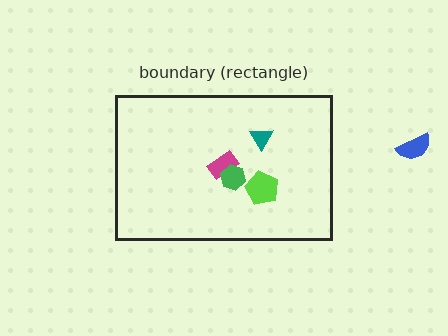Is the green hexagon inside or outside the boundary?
Inside.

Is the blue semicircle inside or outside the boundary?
Outside.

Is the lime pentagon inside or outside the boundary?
Inside.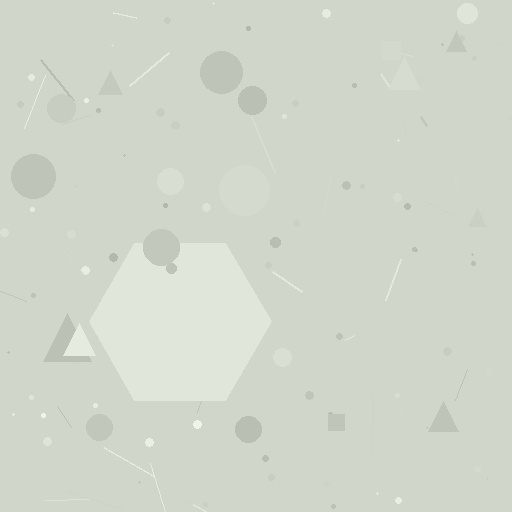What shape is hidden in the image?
A hexagon is hidden in the image.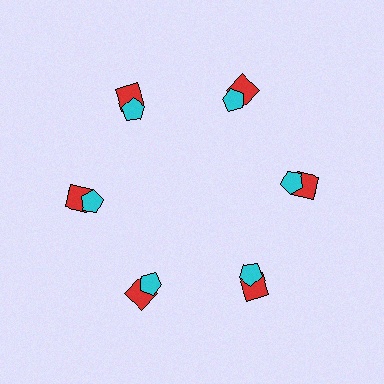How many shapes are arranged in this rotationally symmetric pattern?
There are 12 shapes, arranged in 6 groups of 2.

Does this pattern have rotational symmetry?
Yes, this pattern has 6-fold rotational symmetry. It looks the same after rotating 60 degrees around the center.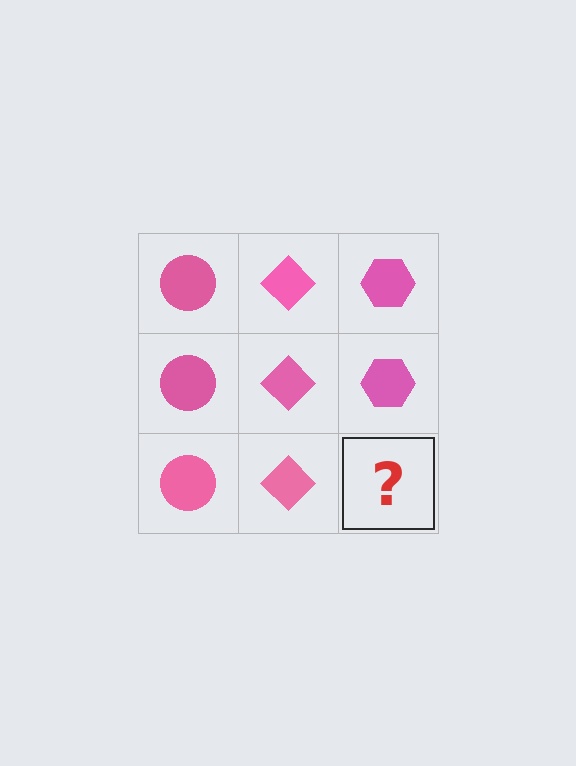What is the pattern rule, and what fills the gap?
The rule is that each column has a consistent shape. The gap should be filled with a pink hexagon.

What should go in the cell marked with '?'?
The missing cell should contain a pink hexagon.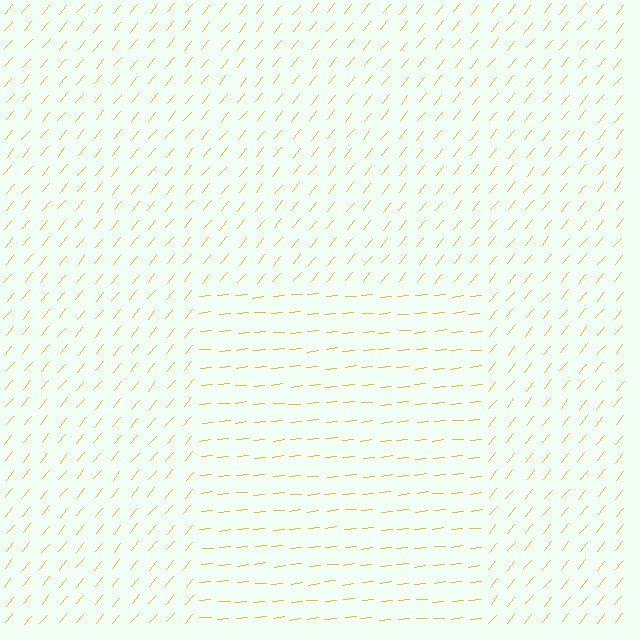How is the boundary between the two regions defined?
The boundary is defined purely by a change in line orientation (approximately 45 degrees difference). All lines are the same color and thickness.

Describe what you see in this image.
The image is filled with small yellow line segments. A rectangle region in the image has lines oriented differently from the surrounding lines, creating a visible texture boundary.